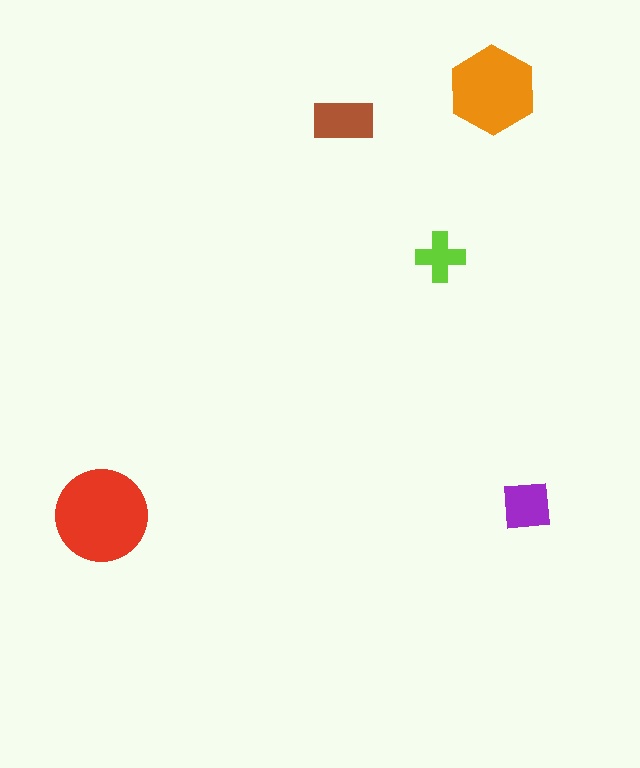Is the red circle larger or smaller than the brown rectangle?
Larger.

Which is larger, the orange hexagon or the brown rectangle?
The orange hexagon.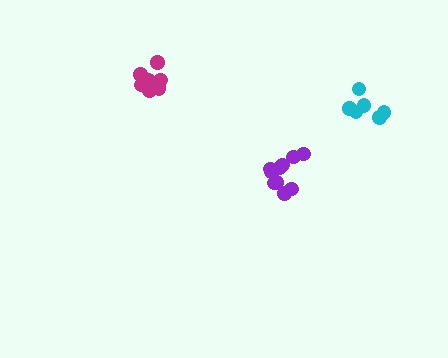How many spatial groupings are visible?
There are 3 spatial groupings.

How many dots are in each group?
Group 1: 6 dots, Group 2: 10 dots, Group 3: 10 dots (26 total).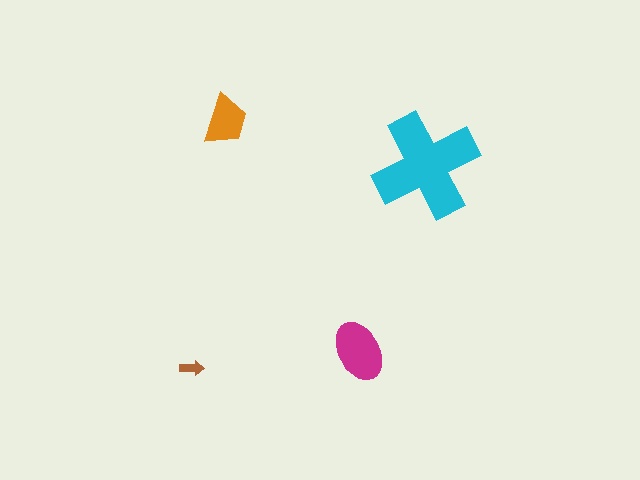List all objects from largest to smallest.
The cyan cross, the magenta ellipse, the orange trapezoid, the brown arrow.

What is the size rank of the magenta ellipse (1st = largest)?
2nd.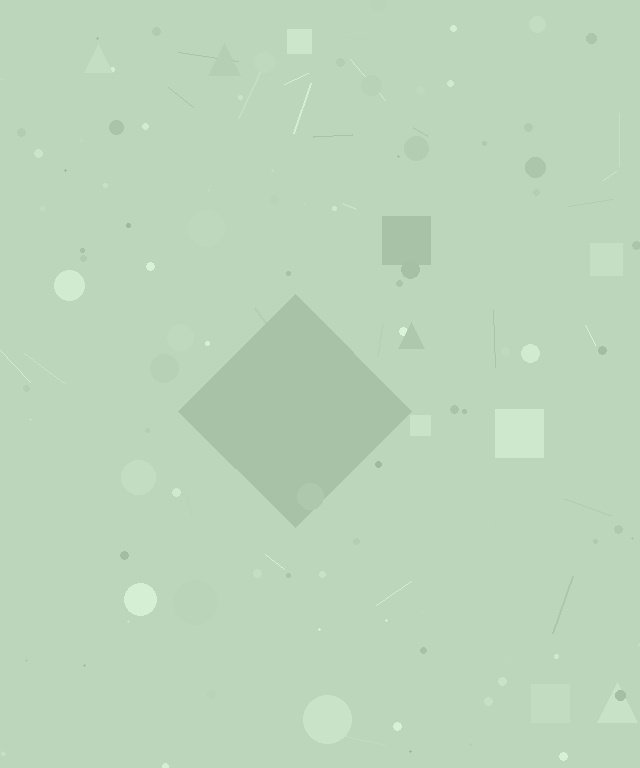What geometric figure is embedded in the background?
A diamond is embedded in the background.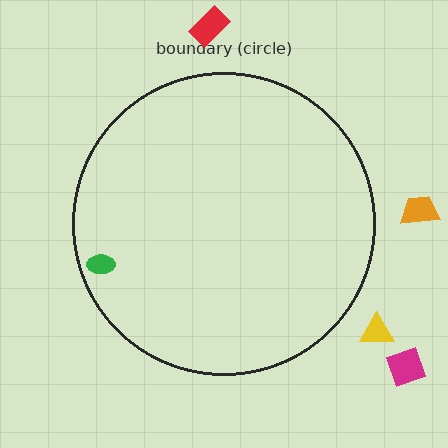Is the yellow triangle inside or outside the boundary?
Outside.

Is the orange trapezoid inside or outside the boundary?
Outside.